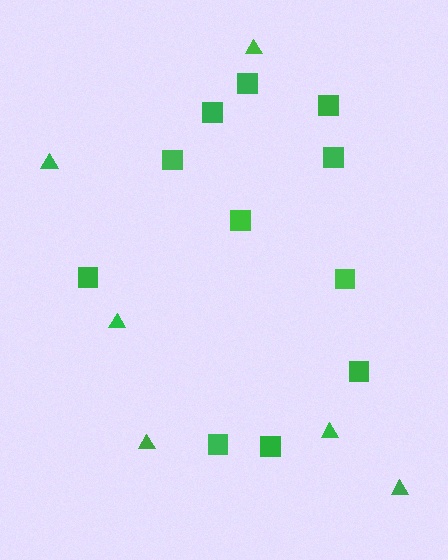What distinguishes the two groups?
There are 2 groups: one group of triangles (6) and one group of squares (11).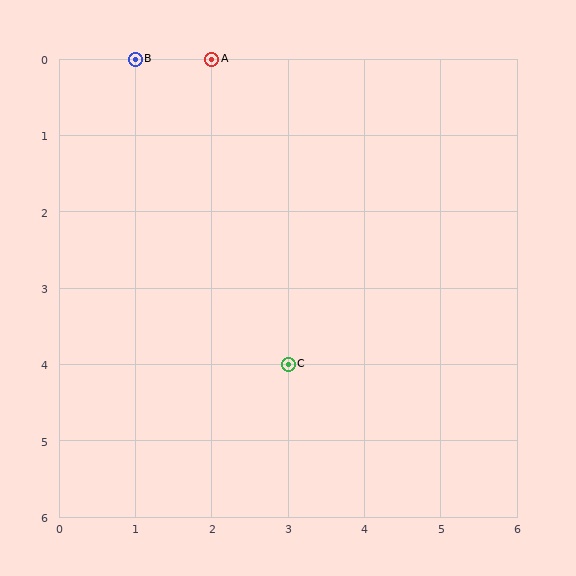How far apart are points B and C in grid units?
Points B and C are 2 columns and 4 rows apart (about 4.5 grid units diagonally).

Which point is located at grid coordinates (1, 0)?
Point B is at (1, 0).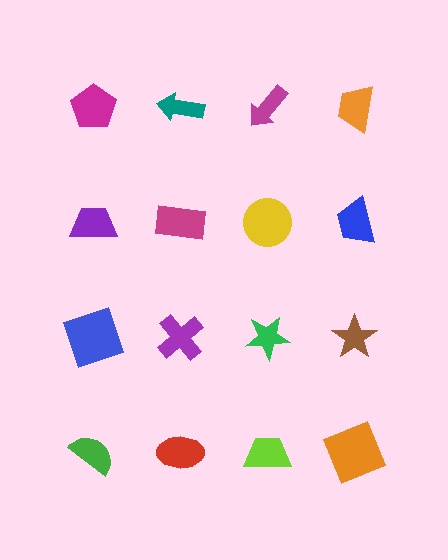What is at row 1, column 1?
A magenta pentagon.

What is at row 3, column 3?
A green star.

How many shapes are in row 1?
4 shapes.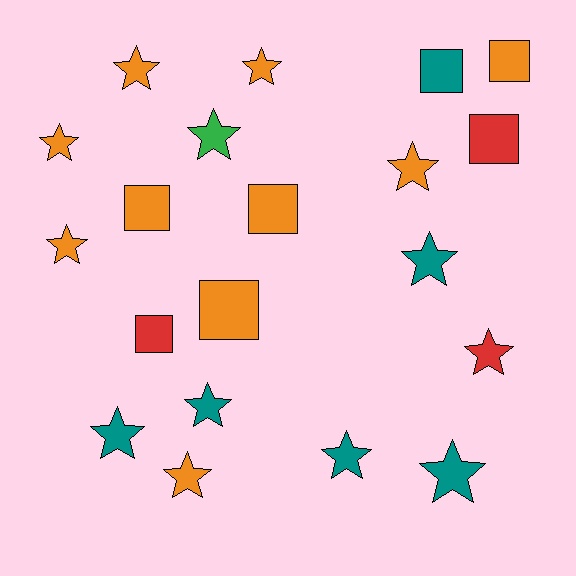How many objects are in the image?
There are 20 objects.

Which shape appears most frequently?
Star, with 13 objects.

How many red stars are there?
There is 1 red star.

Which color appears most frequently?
Orange, with 10 objects.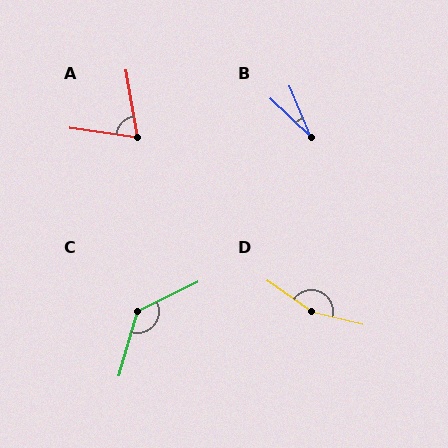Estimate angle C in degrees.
Approximately 131 degrees.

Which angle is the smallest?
B, at approximately 24 degrees.